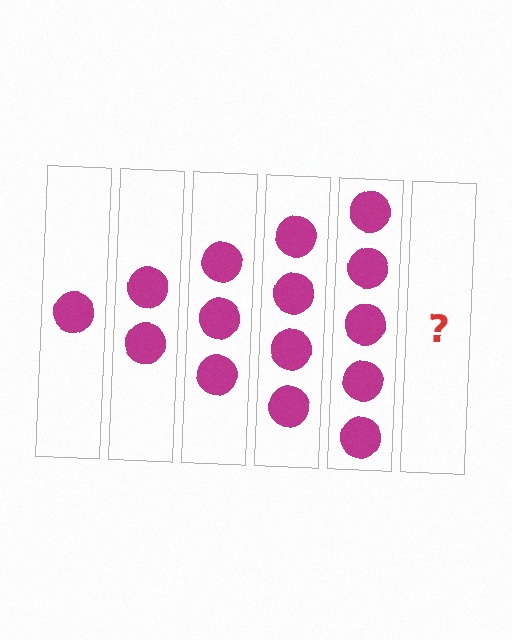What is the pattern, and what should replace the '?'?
The pattern is that each step adds one more circle. The '?' should be 6 circles.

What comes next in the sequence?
The next element should be 6 circles.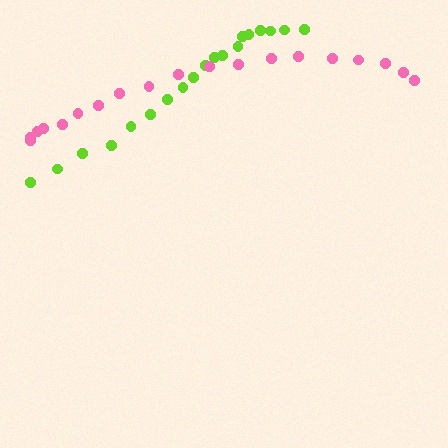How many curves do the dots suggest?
There are 2 distinct paths.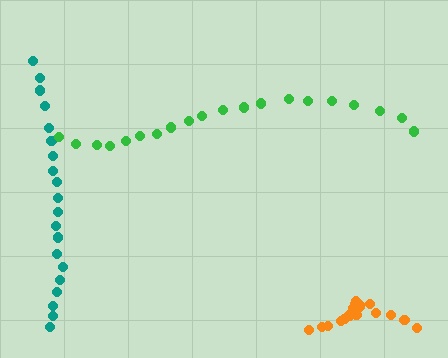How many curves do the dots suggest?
There are 3 distinct paths.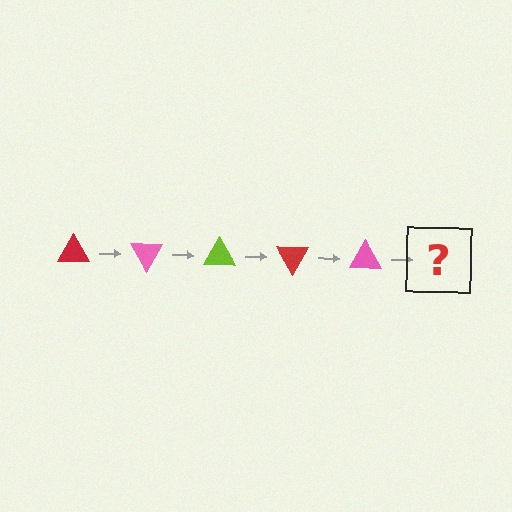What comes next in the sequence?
The next element should be a lime triangle, rotated 300 degrees from the start.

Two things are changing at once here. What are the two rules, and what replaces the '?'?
The two rules are that it rotates 60 degrees each step and the color cycles through red, pink, and lime. The '?' should be a lime triangle, rotated 300 degrees from the start.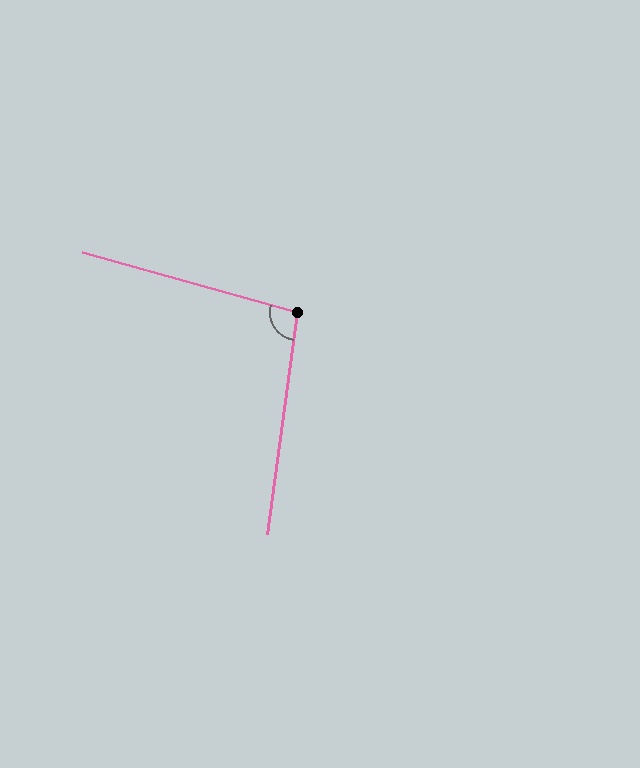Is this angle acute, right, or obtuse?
It is obtuse.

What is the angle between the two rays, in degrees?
Approximately 98 degrees.